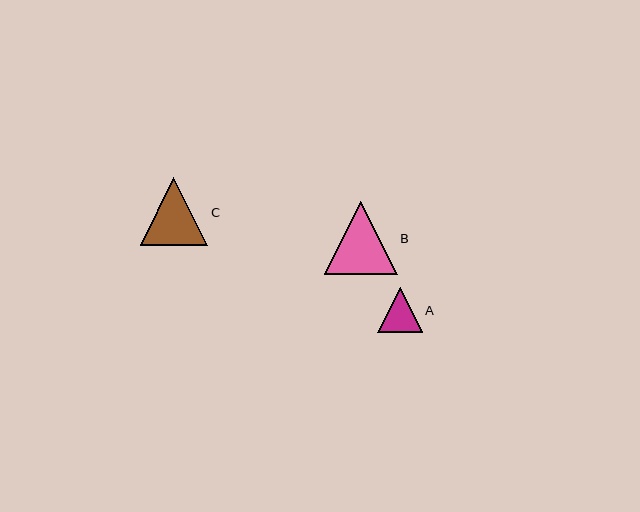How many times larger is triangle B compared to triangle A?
Triangle B is approximately 1.6 times the size of triangle A.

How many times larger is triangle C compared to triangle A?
Triangle C is approximately 1.5 times the size of triangle A.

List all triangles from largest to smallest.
From largest to smallest: B, C, A.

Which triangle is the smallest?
Triangle A is the smallest with a size of approximately 45 pixels.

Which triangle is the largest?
Triangle B is the largest with a size of approximately 73 pixels.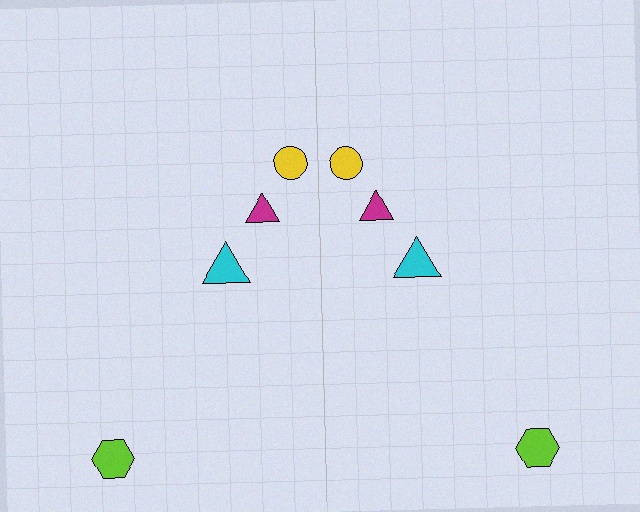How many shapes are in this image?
There are 8 shapes in this image.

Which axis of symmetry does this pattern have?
The pattern has a vertical axis of symmetry running through the center of the image.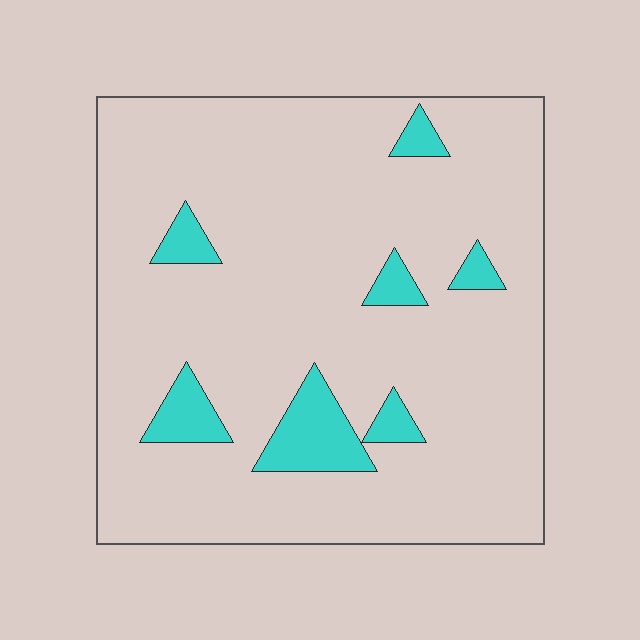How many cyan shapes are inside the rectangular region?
7.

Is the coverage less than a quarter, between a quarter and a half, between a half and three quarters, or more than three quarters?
Less than a quarter.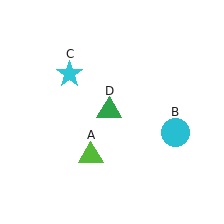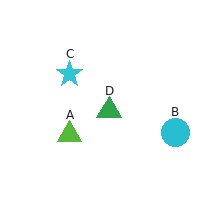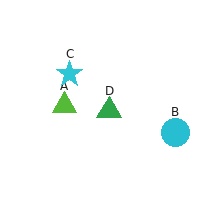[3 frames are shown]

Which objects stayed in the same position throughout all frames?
Cyan circle (object B) and cyan star (object C) and green triangle (object D) remained stationary.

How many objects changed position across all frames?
1 object changed position: lime triangle (object A).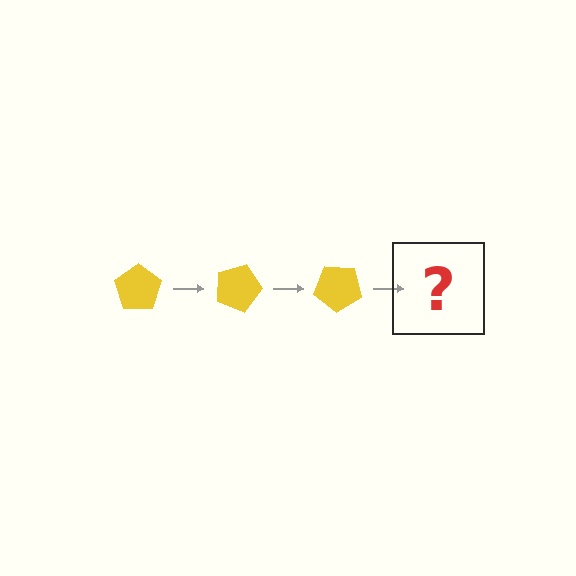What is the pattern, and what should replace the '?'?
The pattern is that the pentagon rotates 20 degrees each step. The '?' should be a yellow pentagon rotated 60 degrees.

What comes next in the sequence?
The next element should be a yellow pentagon rotated 60 degrees.